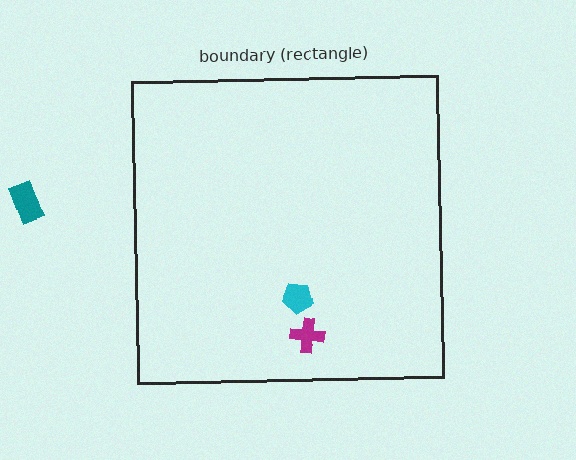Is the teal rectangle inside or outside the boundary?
Outside.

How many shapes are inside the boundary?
2 inside, 1 outside.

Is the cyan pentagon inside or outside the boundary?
Inside.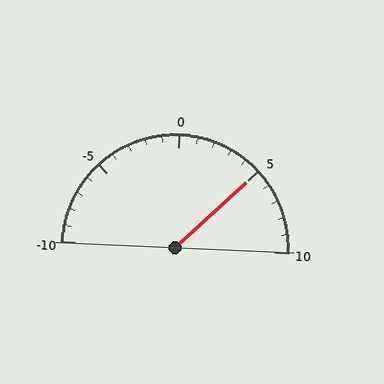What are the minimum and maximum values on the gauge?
The gauge ranges from -10 to 10.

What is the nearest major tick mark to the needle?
The nearest major tick mark is 5.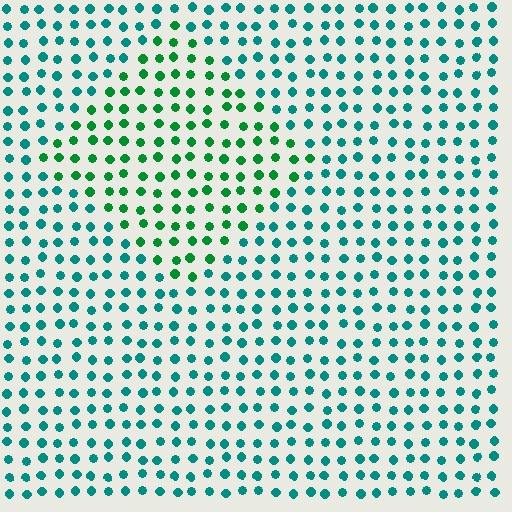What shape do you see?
I see a diamond.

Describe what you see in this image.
The image is filled with small teal elements in a uniform arrangement. A diamond-shaped region is visible where the elements are tinted to a slightly different hue, forming a subtle color boundary.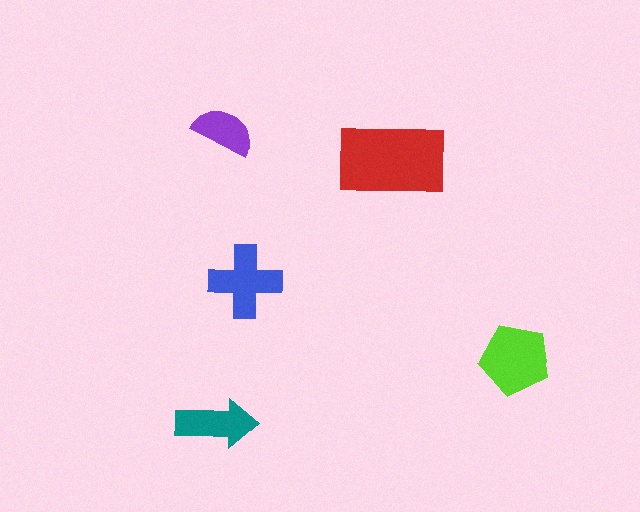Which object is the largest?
The red rectangle.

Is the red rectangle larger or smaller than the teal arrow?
Larger.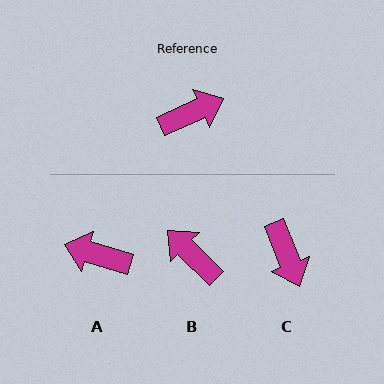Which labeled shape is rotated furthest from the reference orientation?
A, about 139 degrees away.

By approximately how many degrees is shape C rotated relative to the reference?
Approximately 93 degrees clockwise.